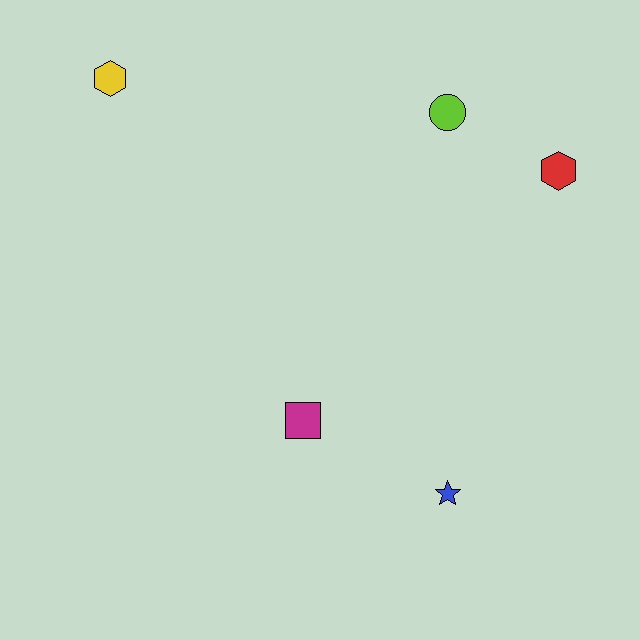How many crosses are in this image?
There are no crosses.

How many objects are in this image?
There are 5 objects.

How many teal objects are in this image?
There are no teal objects.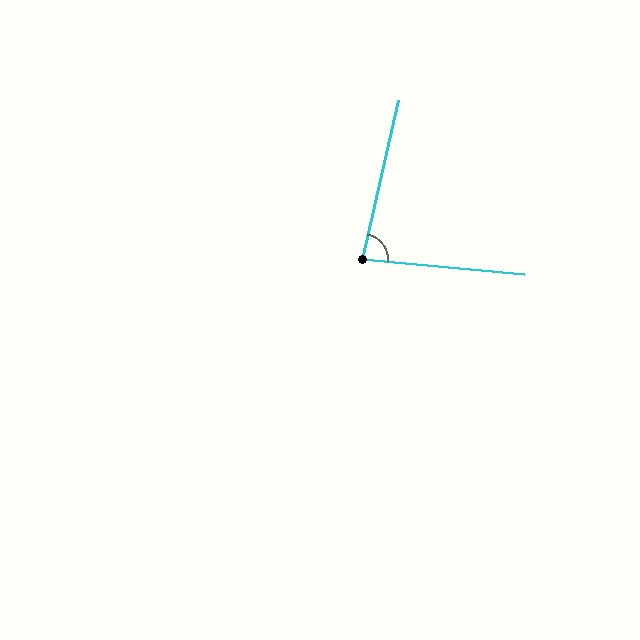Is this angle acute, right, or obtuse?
It is acute.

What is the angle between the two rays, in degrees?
Approximately 83 degrees.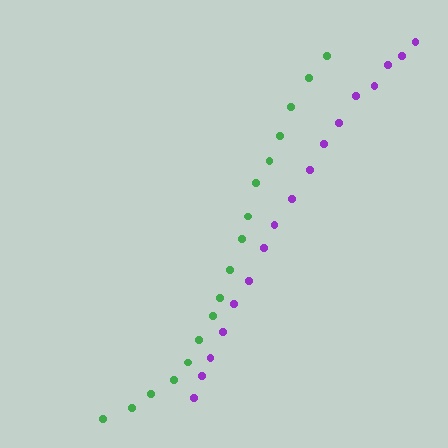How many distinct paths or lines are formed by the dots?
There are 2 distinct paths.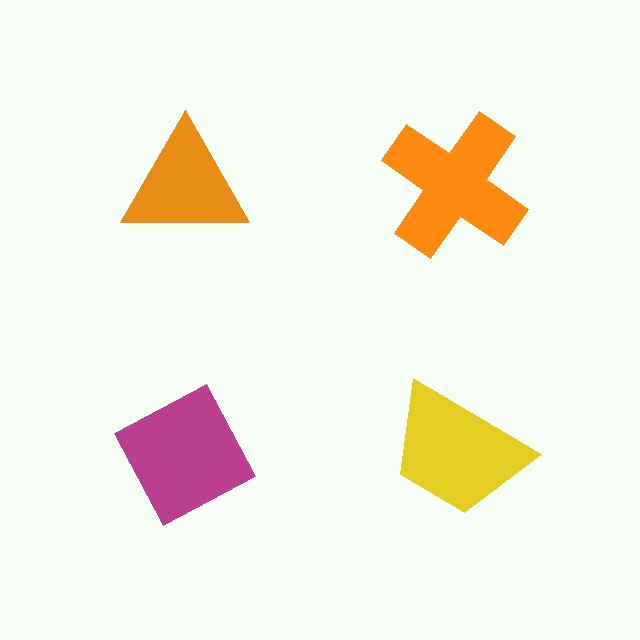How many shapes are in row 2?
2 shapes.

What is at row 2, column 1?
A magenta diamond.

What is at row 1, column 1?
An orange triangle.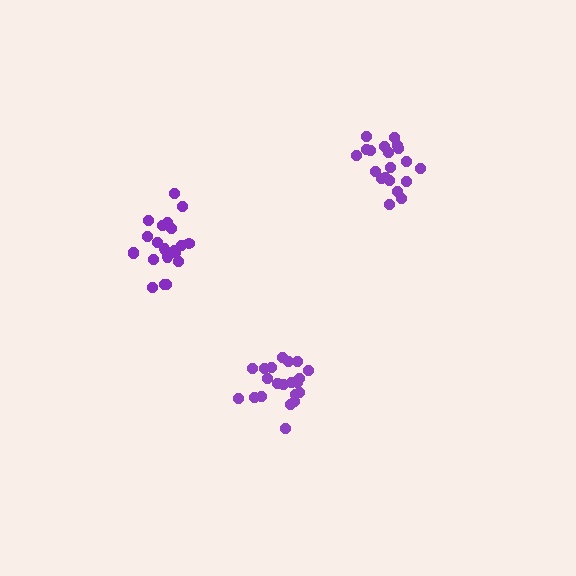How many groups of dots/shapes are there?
There are 3 groups.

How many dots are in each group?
Group 1: 21 dots, Group 2: 20 dots, Group 3: 21 dots (62 total).